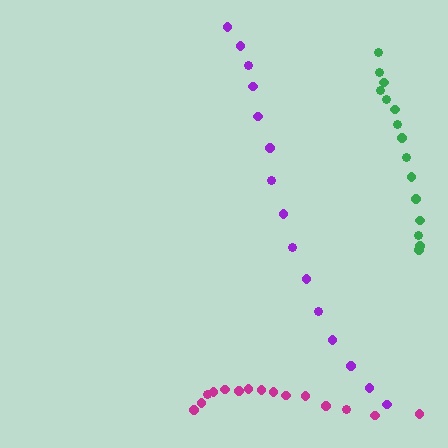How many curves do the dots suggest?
There are 3 distinct paths.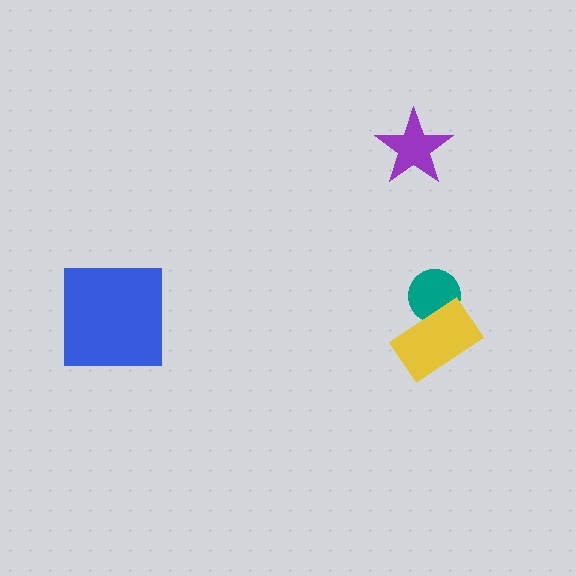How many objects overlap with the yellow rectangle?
1 object overlaps with the yellow rectangle.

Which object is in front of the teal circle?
The yellow rectangle is in front of the teal circle.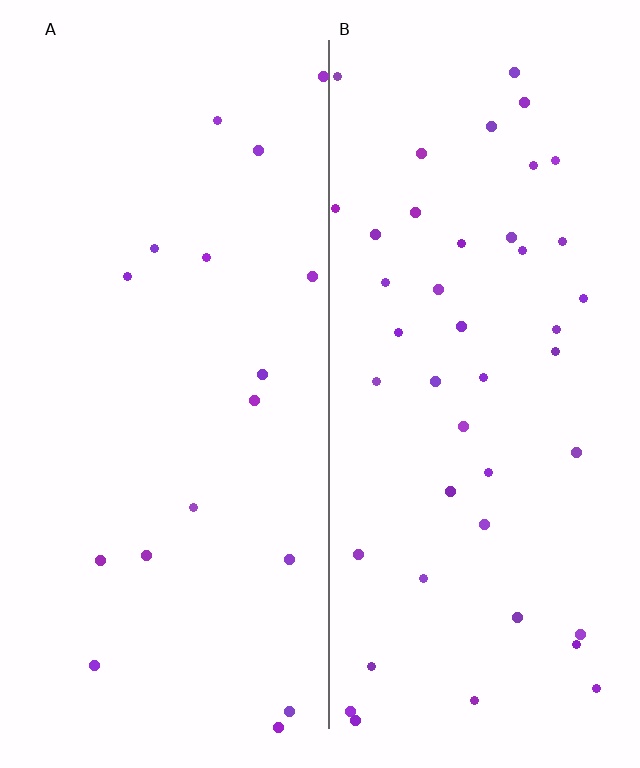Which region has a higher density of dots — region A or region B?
B (the right).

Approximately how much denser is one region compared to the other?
Approximately 2.6× — region B over region A.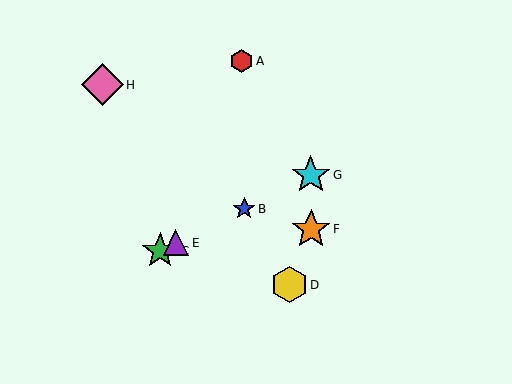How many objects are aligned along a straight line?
4 objects (B, C, E, G) are aligned along a straight line.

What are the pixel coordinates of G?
Object G is at (311, 175).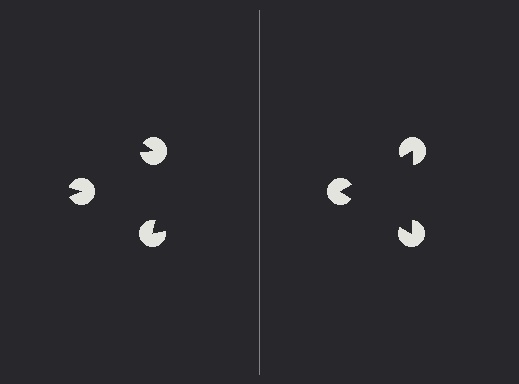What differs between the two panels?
The pac-man discs are positioned identically on both sides; only the wedge orientations differ. On the right they align to a triangle; on the left they are misaligned.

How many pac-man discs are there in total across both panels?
6 — 3 on each side.